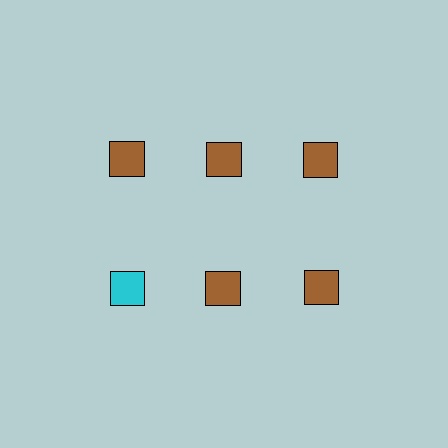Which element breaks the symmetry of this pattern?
The cyan square in the second row, leftmost column breaks the symmetry. All other shapes are brown squares.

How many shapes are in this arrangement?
There are 6 shapes arranged in a grid pattern.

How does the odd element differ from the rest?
It has a different color: cyan instead of brown.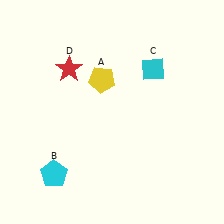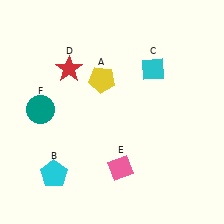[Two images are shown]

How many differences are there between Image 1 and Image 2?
There are 2 differences between the two images.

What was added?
A pink diamond (E), a teal circle (F) were added in Image 2.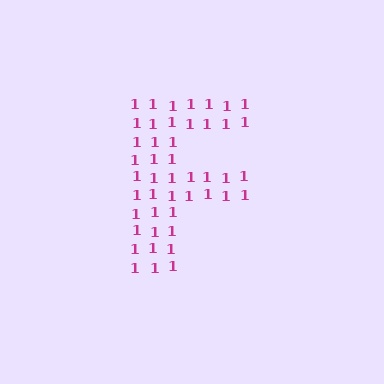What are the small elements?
The small elements are digit 1's.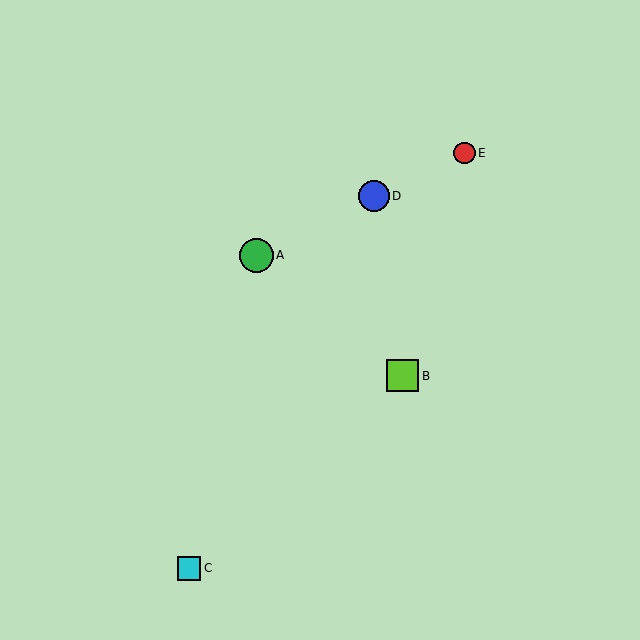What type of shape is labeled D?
Shape D is a blue circle.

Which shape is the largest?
The green circle (labeled A) is the largest.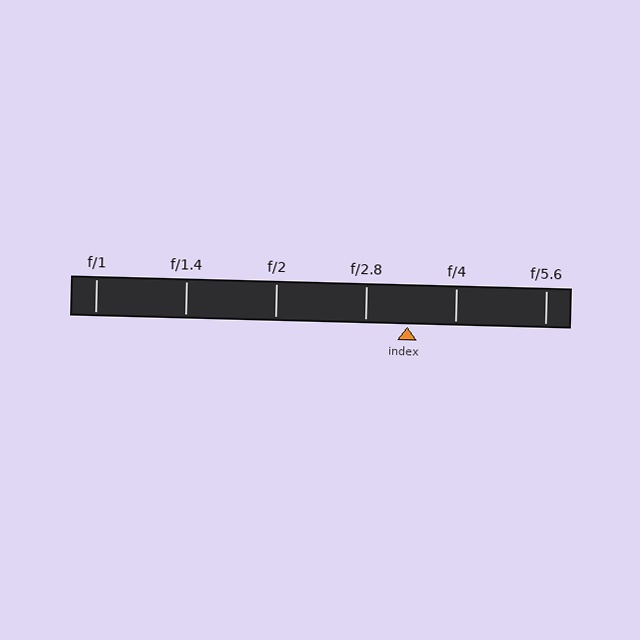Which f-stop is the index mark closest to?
The index mark is closest to f/2.8.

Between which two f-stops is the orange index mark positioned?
The index mark is between f/2.8 and f/4.